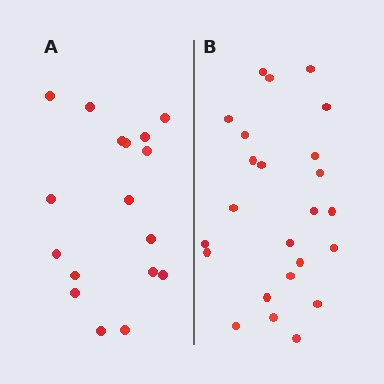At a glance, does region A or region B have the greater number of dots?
Region B (the right region) has more dots.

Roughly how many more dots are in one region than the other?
Region B has roughly 8 or so more dots than region A.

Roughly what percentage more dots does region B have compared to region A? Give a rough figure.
About 40% more.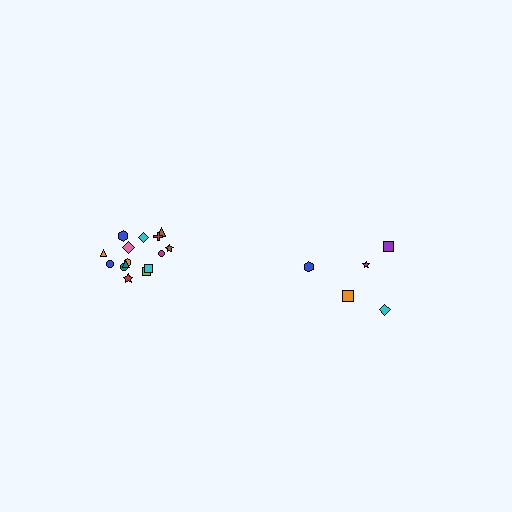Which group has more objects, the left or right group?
The left group.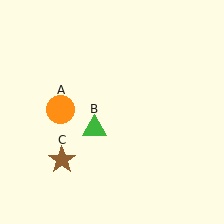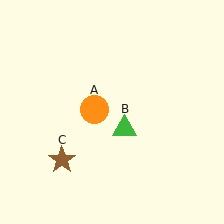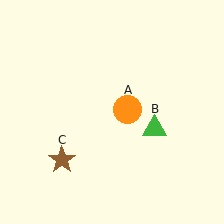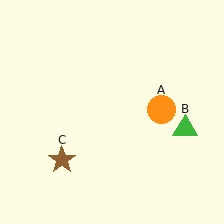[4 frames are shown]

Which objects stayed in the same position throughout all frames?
Brown star (object C) remained stationary.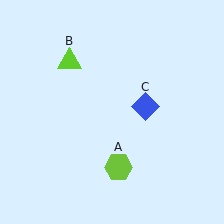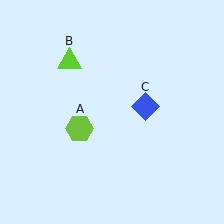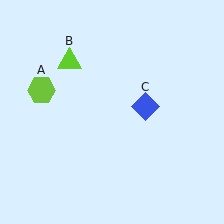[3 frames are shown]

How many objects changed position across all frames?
1 object changed position: lime hexagon (object A).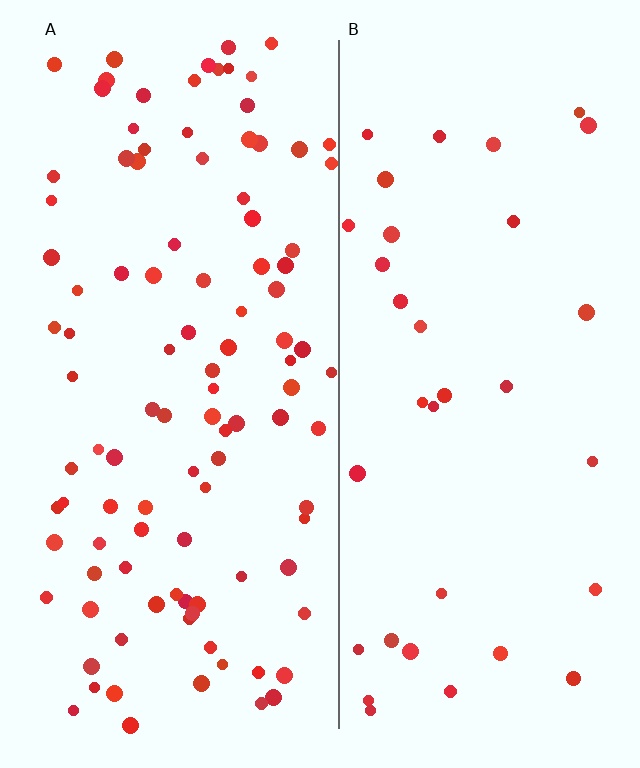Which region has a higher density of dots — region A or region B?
A (the left).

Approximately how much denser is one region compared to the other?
Approximately 3.1× — region A over region B.